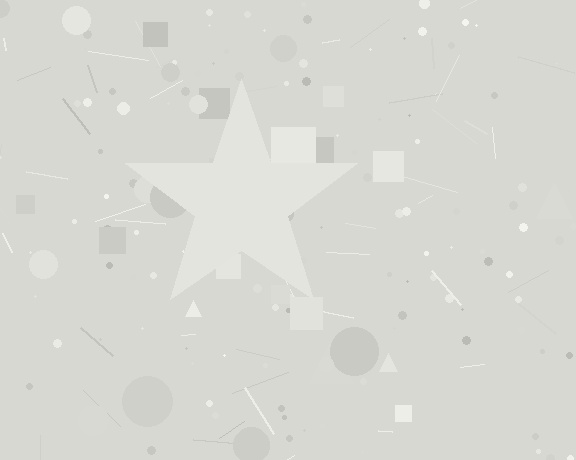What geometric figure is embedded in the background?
A star is embedded in the background.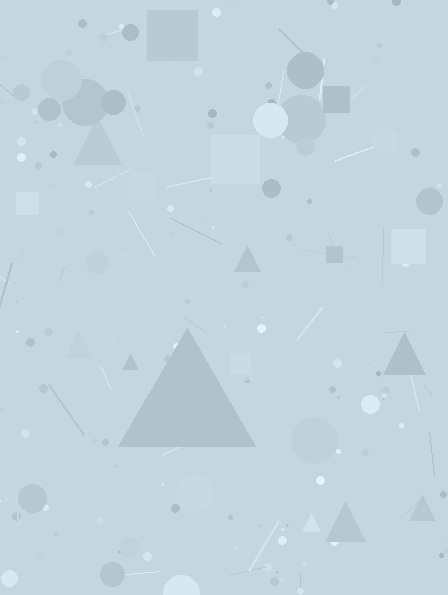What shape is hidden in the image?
A triangle is hidden in the image.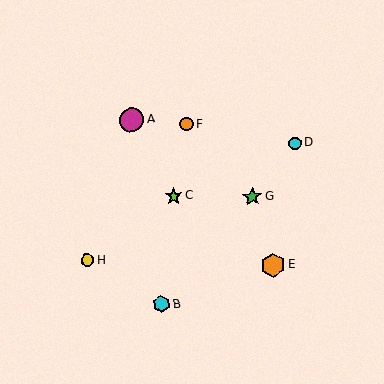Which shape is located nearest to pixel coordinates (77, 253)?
The yellow circle (labeled H) at (87, 260) is nearest to that location.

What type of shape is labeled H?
Shape H is a yellow circle.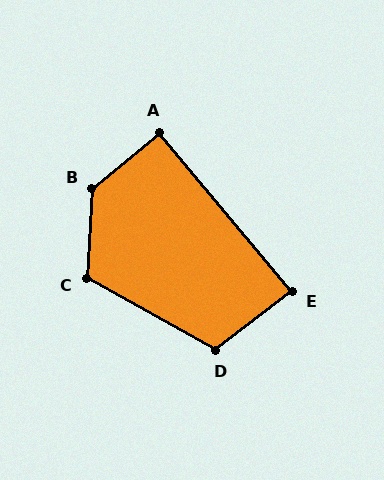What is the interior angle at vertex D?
Approximately 114 degrees (obtuse).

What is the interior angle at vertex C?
Approximately 115 degrees (obtuse).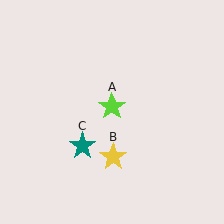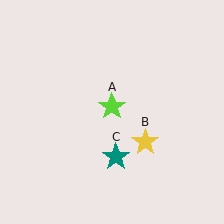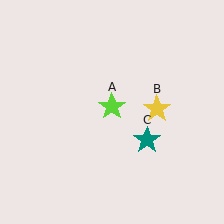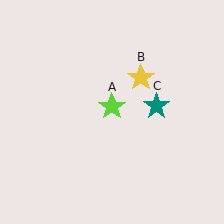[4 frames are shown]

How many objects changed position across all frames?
2 objects changed position: yellow star (object B), teal star (object C).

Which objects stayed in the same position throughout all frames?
Lime star (object A) remained stationary.